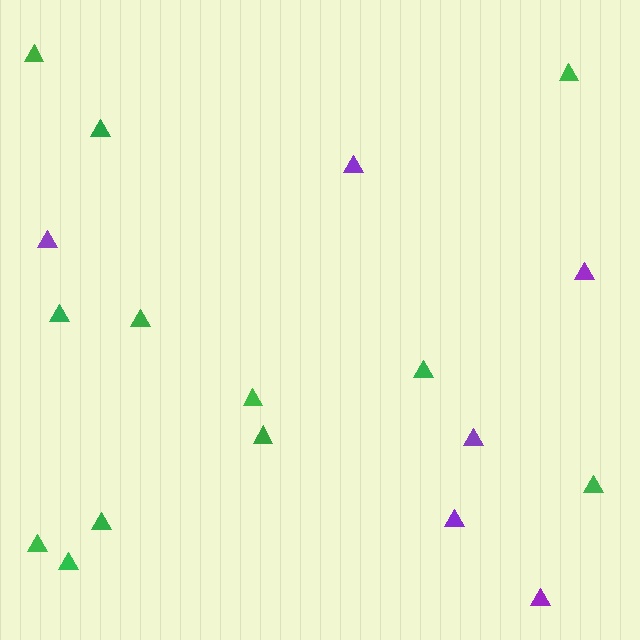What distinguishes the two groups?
There are 2 groups: one group of green triangles (12) and one group of purple triangles (6).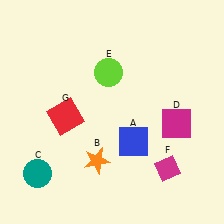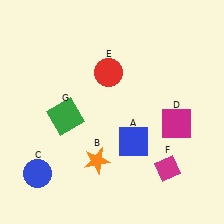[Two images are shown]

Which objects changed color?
C changed from teal to blue. E changed from lime to red. G changed from red to green.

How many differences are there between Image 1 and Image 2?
There are 3 differences between the two images.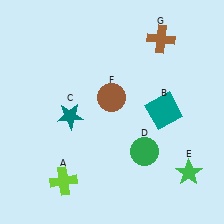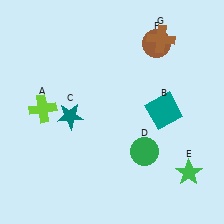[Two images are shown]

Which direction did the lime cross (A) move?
The lime cross (A) moved up.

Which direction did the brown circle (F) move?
The brown circle (F) moved up.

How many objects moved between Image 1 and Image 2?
2 objects moved between the two images.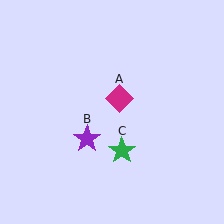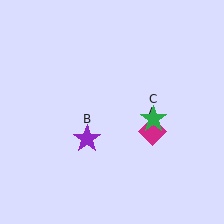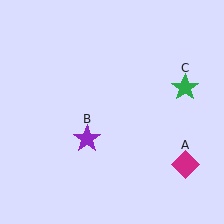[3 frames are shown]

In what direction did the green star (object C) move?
The green star (object C) moved up and to the right.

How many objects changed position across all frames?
2 objects changed position: magenta diamond (object A), green star (object C).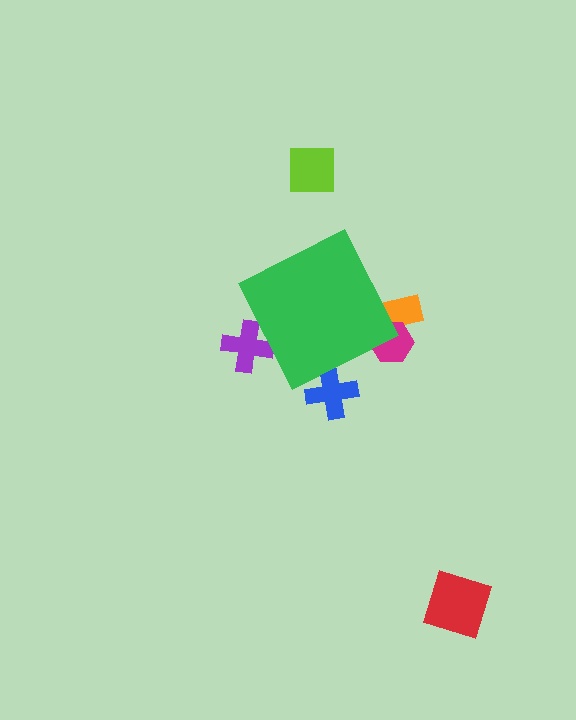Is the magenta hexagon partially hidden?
Yes, the magenta hexagon is partially hidden behind the green diamond.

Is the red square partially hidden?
No, the red square is fully visible.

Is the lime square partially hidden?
No, the lime square is fully visible.